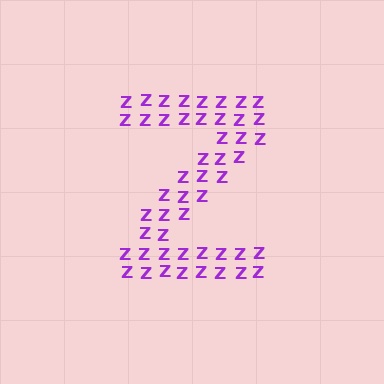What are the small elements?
The small elements are letter Z's.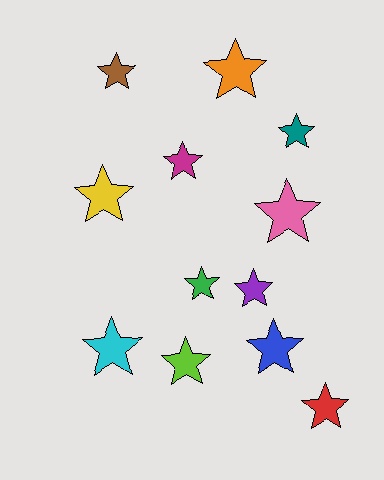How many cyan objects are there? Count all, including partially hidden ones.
There is 1 cyan object.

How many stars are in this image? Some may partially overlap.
There are 12 stars.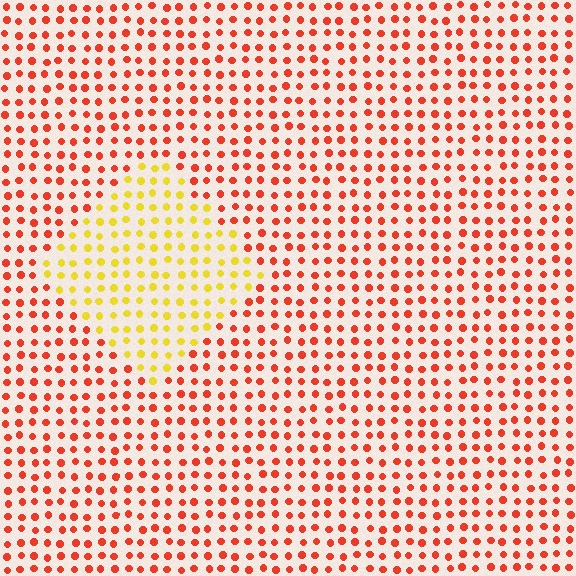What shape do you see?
I see a diamond.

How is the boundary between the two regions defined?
The boundary is defined purely by a slight shift in hue (about 50 degrees). Spacing, size, and orientation are identical on both sides.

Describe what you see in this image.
The image is filled with small red elements in a uniform arrangement. A diamond-shaped region is visible where the elements are tinted to a slightly different hue, forming a subtle color boundary.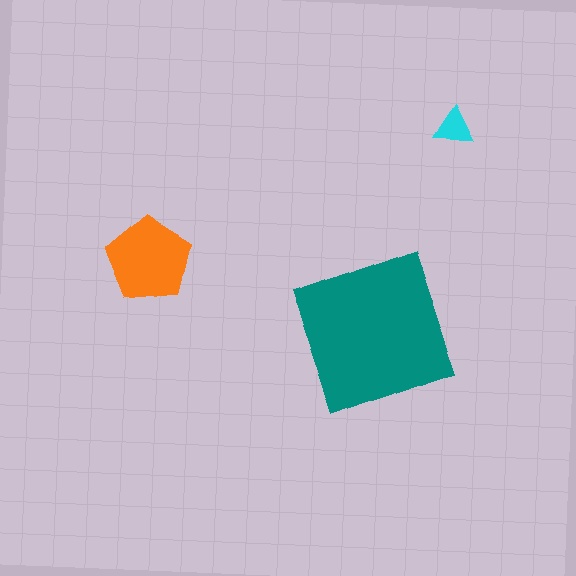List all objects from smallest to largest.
The cyan triangle, the orange pentagon, the teal square.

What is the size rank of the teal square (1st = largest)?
1st.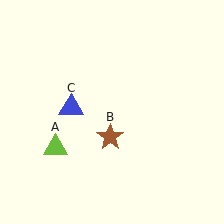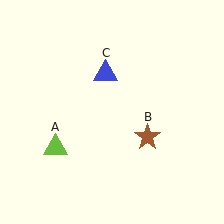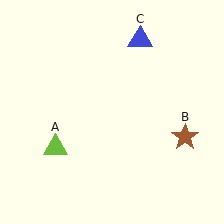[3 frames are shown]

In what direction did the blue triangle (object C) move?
The blue triangle (object C) moved up and to the right.